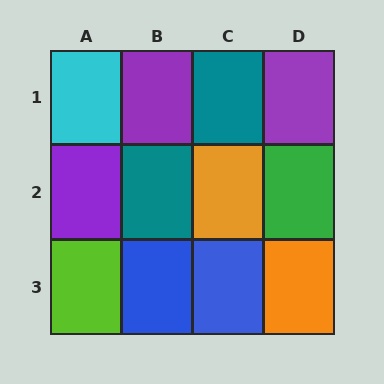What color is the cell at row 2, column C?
Orange.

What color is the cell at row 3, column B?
Blue.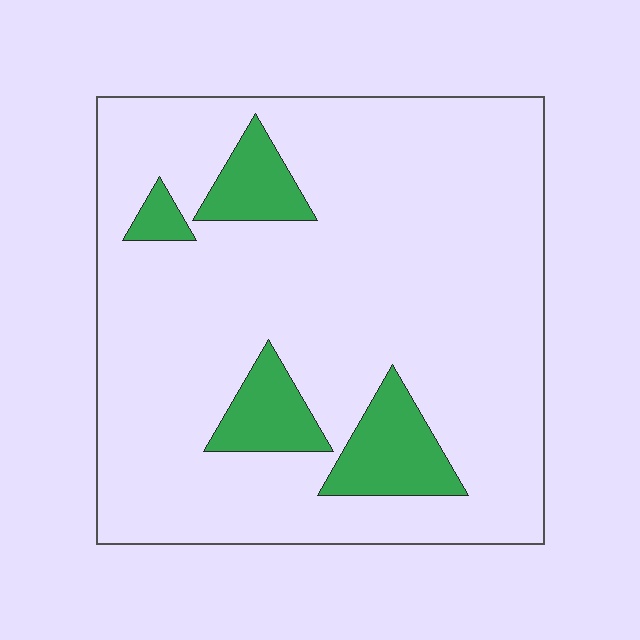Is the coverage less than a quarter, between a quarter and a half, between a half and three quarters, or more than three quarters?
Less than a quarter.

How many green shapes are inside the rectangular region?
4.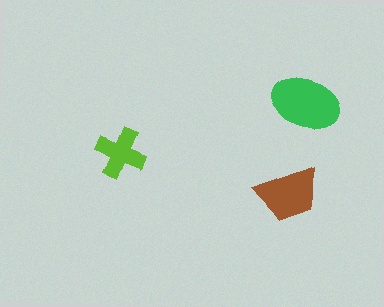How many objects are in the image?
There are 3 objects in the image.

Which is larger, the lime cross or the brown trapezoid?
The brown trapezoid.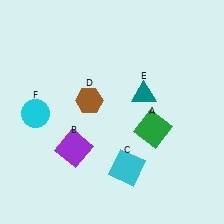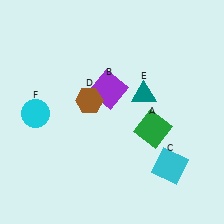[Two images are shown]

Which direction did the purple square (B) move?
The purple square (B) moved up.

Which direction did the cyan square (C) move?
The cyan square (C) moved right.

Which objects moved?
The objects that moved are: the purple square (B), the cyan square (C).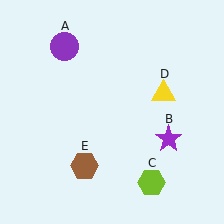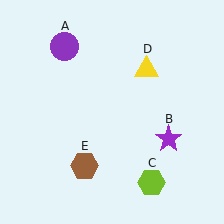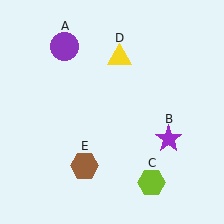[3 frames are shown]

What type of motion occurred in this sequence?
The yellow triangle (object D) rotated counterclockwise around the center of the scene.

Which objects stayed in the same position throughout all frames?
Purple circle (object A) and purple star (object B) and lime hexagon (object C) and brown hexagon (object E) remained stationary.